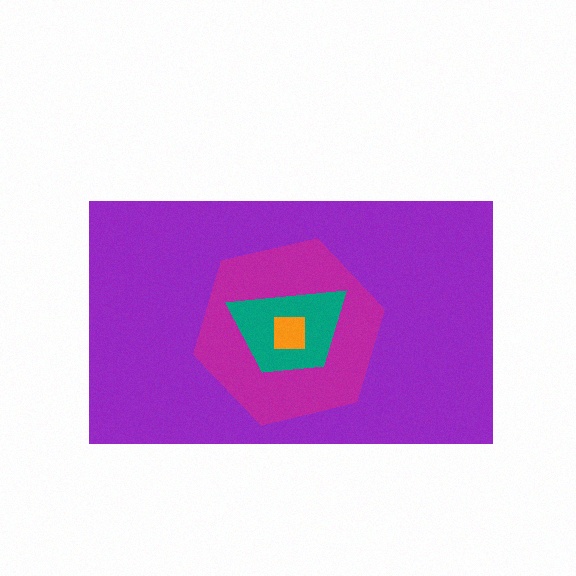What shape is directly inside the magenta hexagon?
The teal trapezoid.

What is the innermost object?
The orange square.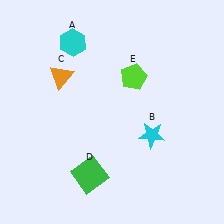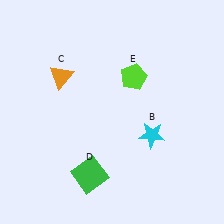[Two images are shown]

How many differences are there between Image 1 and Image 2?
There is 1 difference between the two images.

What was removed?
The cyan hexagon (A) was removed in Image 2.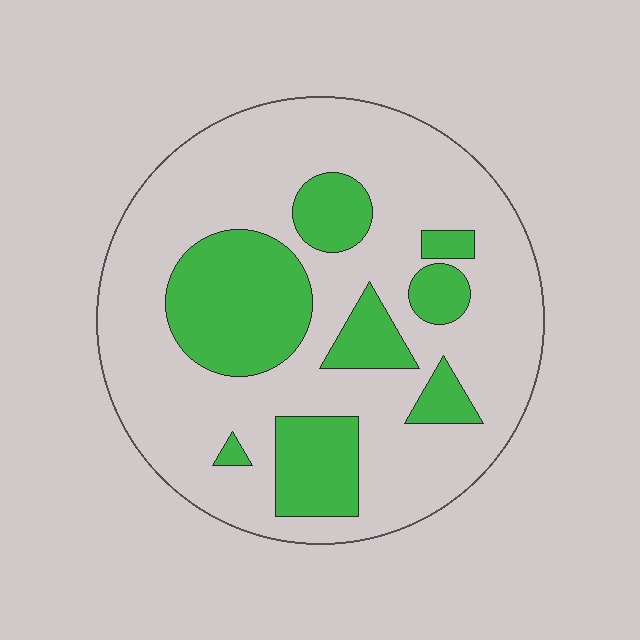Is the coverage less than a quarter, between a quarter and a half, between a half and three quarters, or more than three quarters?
Between a quarter and a half.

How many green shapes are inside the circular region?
8.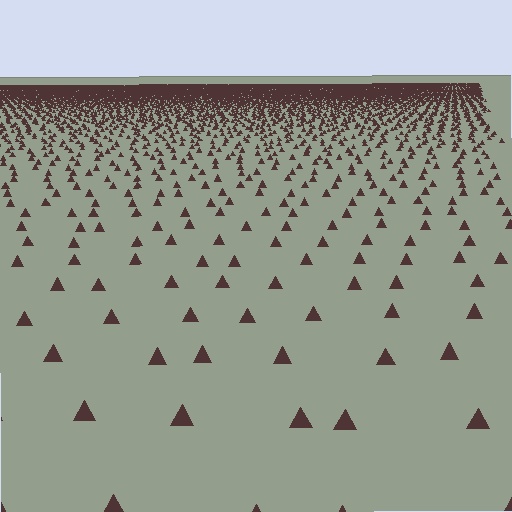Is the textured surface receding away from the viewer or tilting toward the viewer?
The surface is receding away from the viewer. Texture elements get smaller and denser toward the top.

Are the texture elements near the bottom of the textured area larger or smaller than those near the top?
Larger. Near the bottom, elements are closer to the viewer and appear at a bigger on-screen size.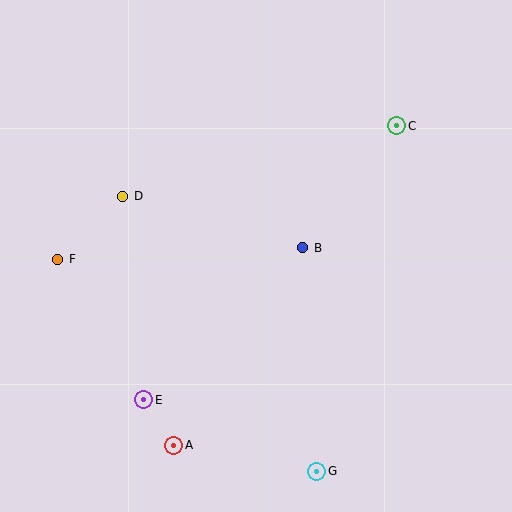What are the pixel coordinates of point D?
Point D is at (123, 196).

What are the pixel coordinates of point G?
Point G is at (317, 471).